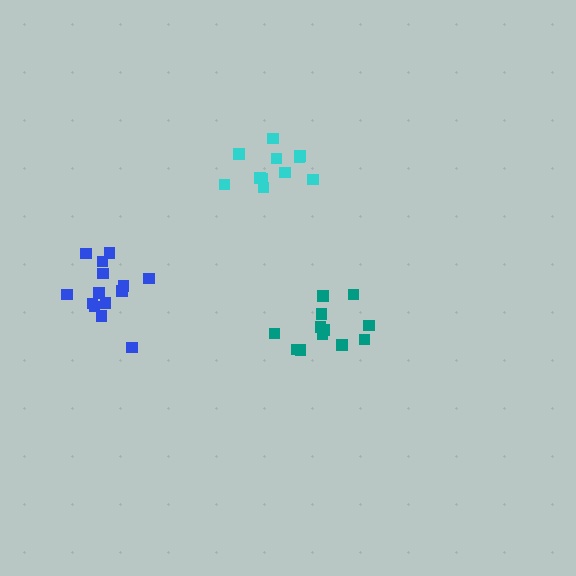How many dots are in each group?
Group 1: 12 dots, Group 2: 14 dots, Group 3: 12 dots (38 total).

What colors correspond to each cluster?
The clusters are colored: teal, blue, cyan.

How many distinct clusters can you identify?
There are 3 distinct clusters.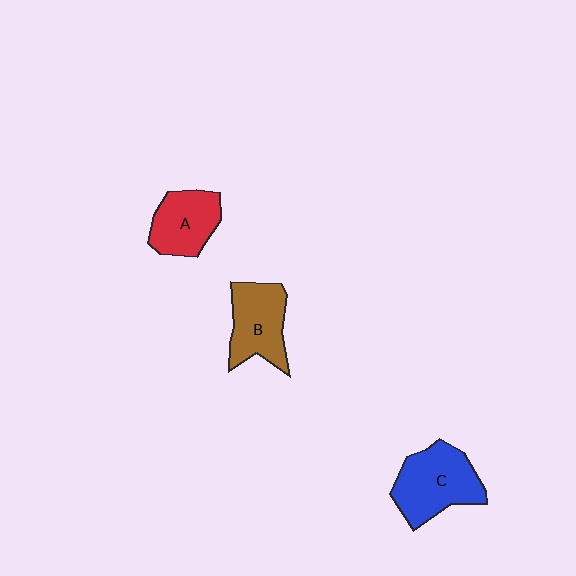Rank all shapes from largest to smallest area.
From largest to smallest: C (blue), B (brown), A (red).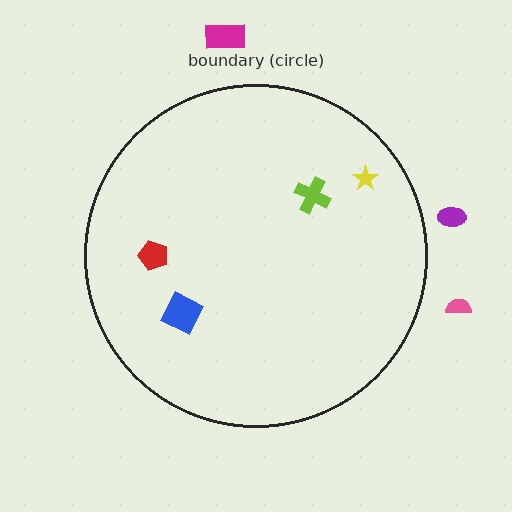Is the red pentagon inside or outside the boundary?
Inside.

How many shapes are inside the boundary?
4 inside, 3 outside.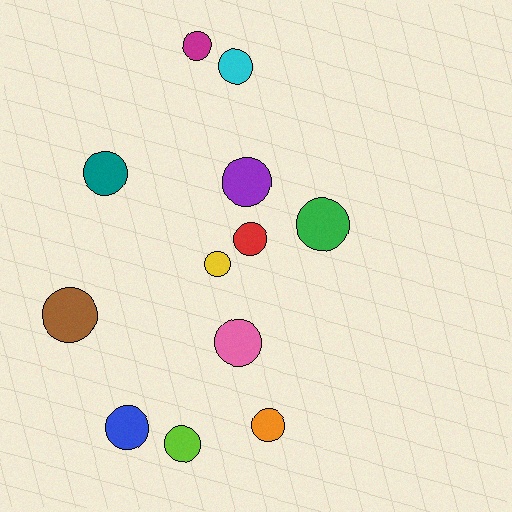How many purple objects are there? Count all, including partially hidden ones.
There is 1 purple object.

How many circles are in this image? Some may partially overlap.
There are 12 circles.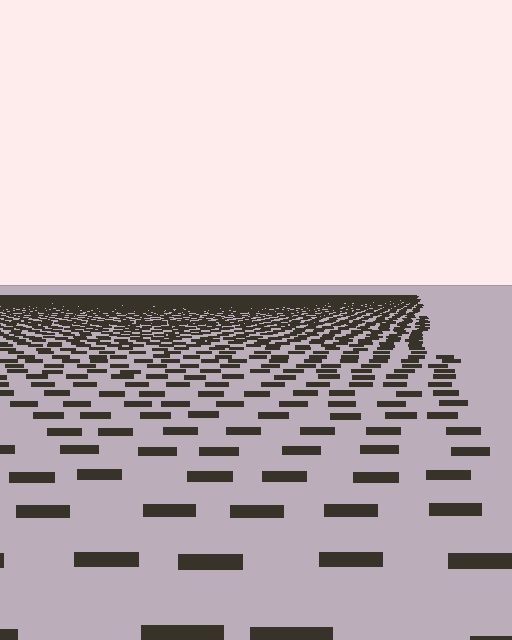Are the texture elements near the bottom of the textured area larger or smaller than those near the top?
Larger. Near the bottom, elements are closer to the viewer and appear at a bigger on-screen size.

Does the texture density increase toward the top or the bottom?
Density increases toward the top.